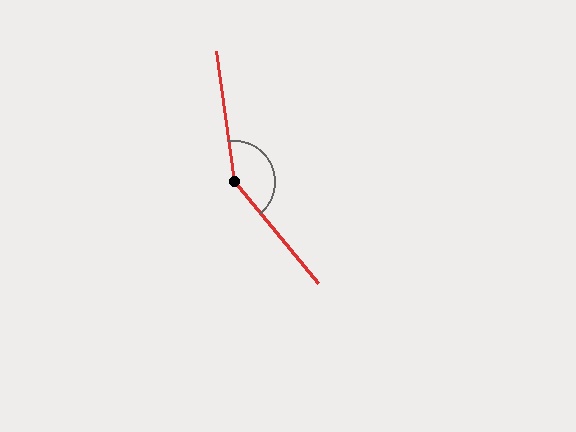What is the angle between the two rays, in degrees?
Approximately 148 degrees.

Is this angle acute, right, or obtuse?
It is obtuse.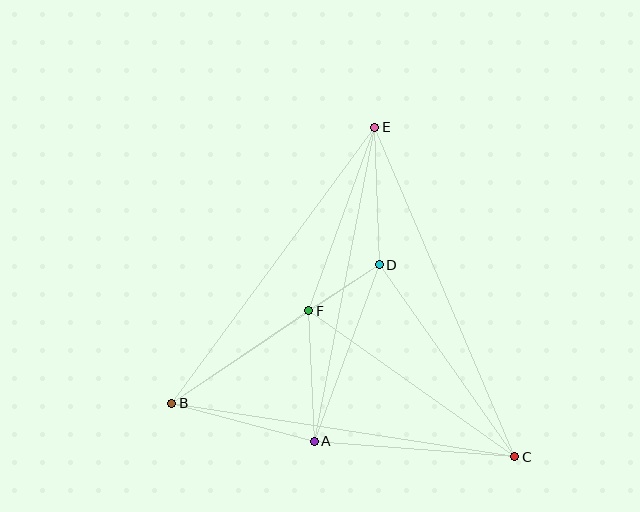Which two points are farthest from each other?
Points C and E are farthest from each other.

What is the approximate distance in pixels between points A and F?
The distance between A and F is approximately 130 pixels.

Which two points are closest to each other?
Points D and F are closest to each other.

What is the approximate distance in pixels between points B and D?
The distance between B and D is approximately 250 pixels.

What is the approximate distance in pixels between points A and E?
The distance between A and E is approximately 319 pixels.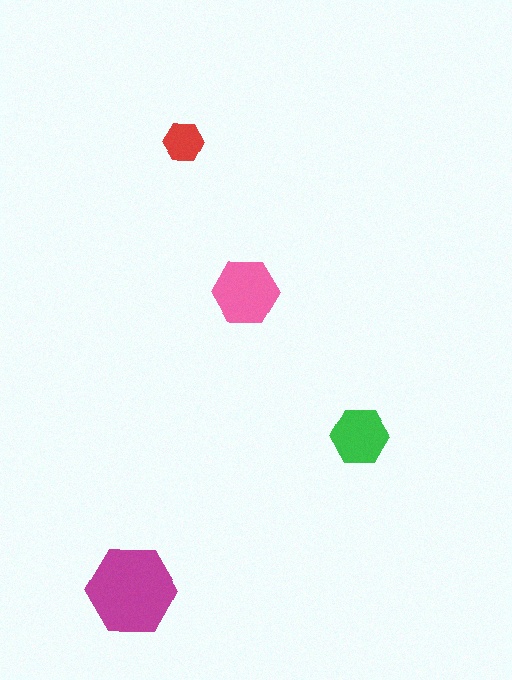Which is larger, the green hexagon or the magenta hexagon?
The magenta one.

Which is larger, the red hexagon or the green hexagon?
The green one.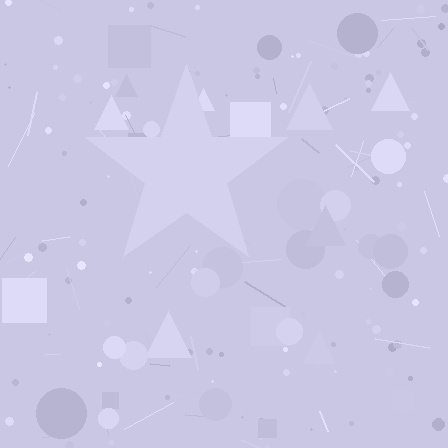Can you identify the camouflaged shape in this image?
The camouflaged shape is a star.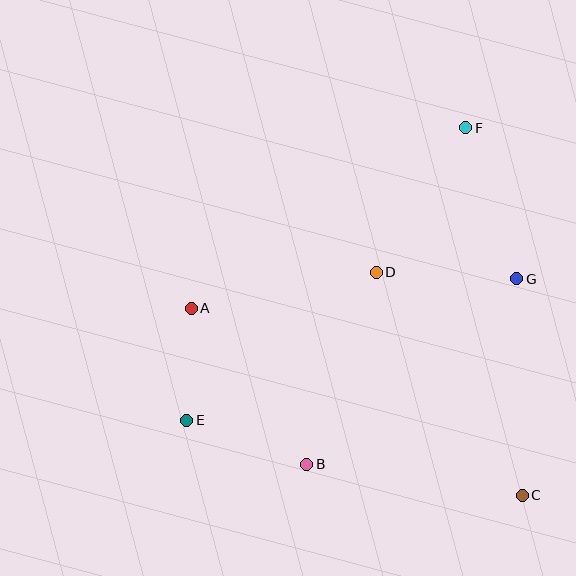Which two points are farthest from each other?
Points E and F are farthest from each other.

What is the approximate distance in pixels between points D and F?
The distance between D and F is approximately 170 pixels.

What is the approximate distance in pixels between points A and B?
The distance between A and B is approximately 194 pixels.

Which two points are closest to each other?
Points A and E are closest to each other.